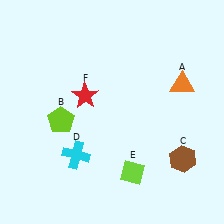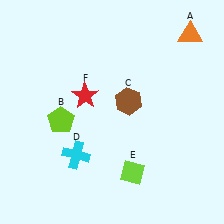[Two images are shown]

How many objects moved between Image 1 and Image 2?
2 objects moved between the two images.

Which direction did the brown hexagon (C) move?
The brown hexagon (C) moved up.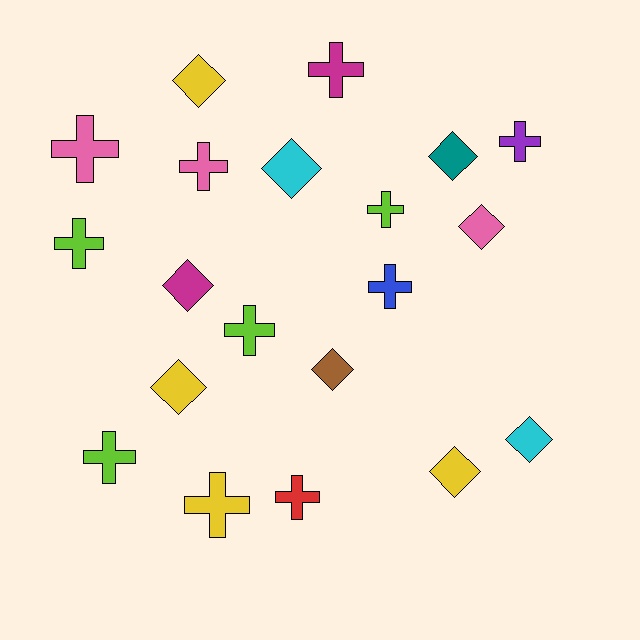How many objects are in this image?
There are 20 objects.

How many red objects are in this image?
There is 1 red object.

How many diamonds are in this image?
There are 9 diamonds.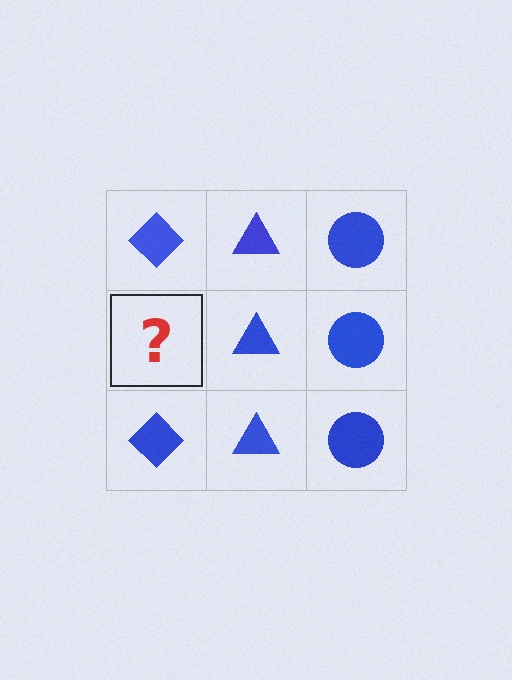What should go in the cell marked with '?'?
The missing cell should contain a blue diamond.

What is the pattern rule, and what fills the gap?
The rule is that each column has a consistent shape. The gap should be filled with a blue diamond.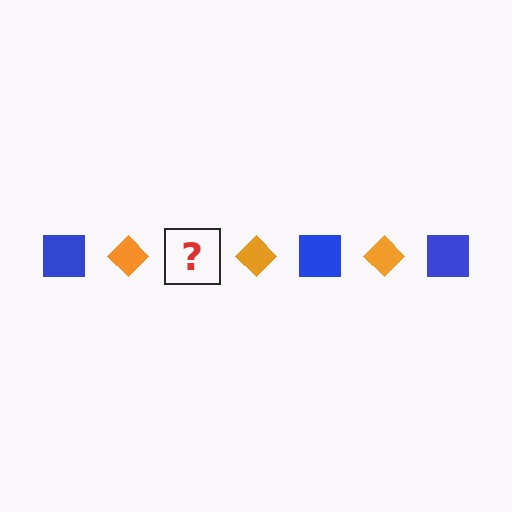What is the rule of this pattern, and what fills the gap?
The rule is that the pattern alternates between blue square and orange diamond. The gap should be filled with a blue square.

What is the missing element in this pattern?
The missing element is a blue square.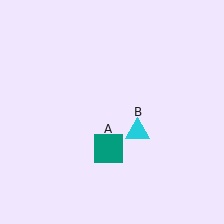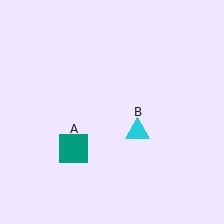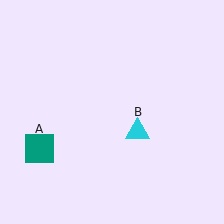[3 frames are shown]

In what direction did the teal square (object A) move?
The teal square (object A) moved left.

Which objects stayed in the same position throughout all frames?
Cyan triangle (object B) remained stationary.